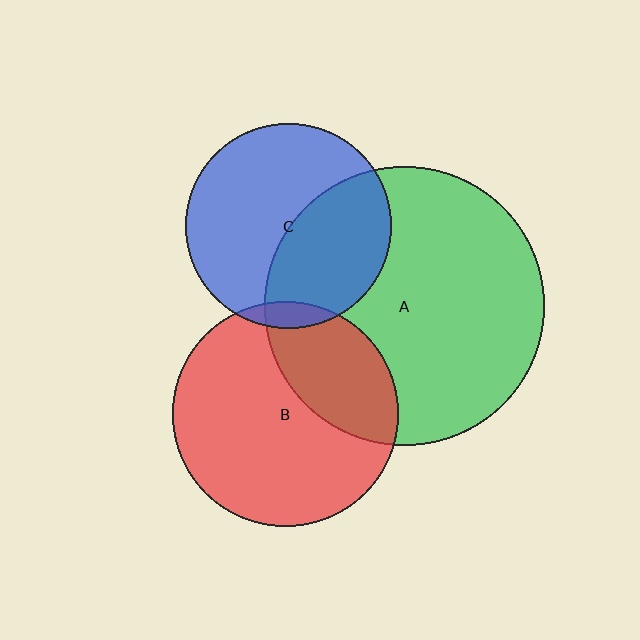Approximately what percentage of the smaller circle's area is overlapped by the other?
Approximately 5%.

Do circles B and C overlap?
Yes.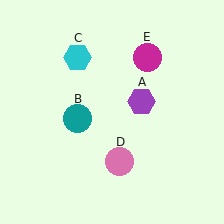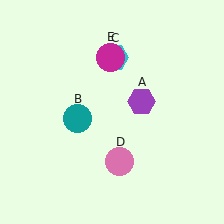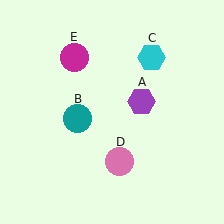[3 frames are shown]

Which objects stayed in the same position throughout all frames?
Purple hexagon (object A) and teal circle (object B) and pink circle (object D) remained stationary.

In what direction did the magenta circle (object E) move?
The magenta circle (object E) moved left.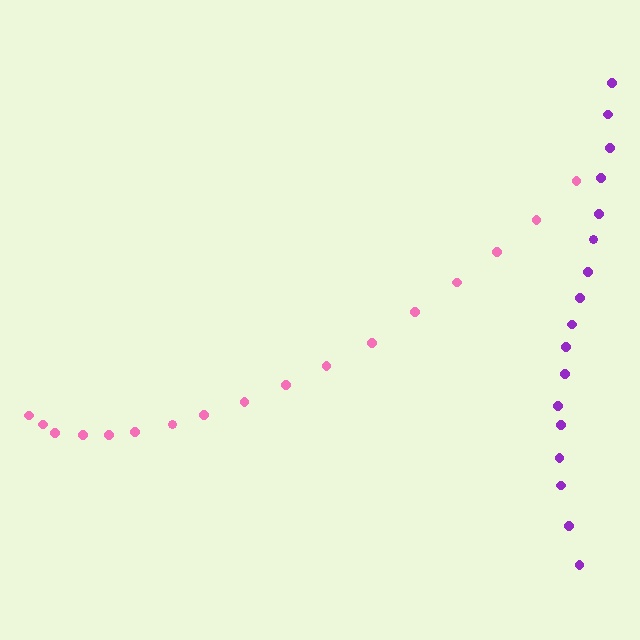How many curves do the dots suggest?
There are 2 distinct paths.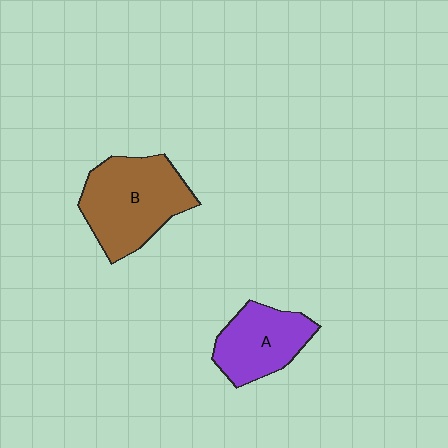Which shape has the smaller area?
Shape A (purple).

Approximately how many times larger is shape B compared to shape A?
Approximately 1.4 times.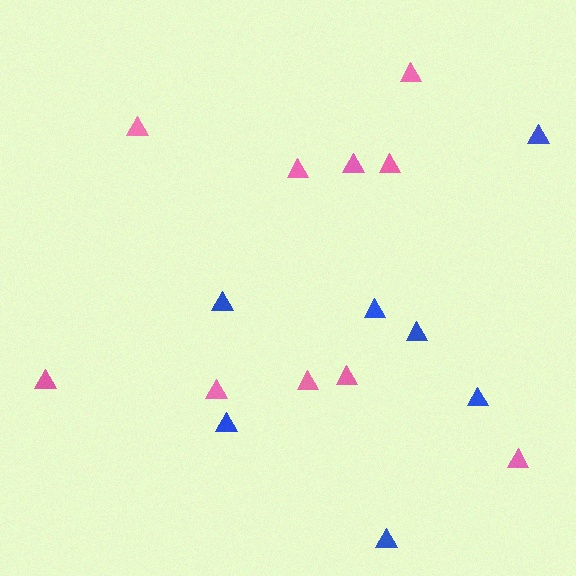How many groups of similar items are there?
There are 2 groups: one group of pink triangles (10) and one group of blue triangles (7).